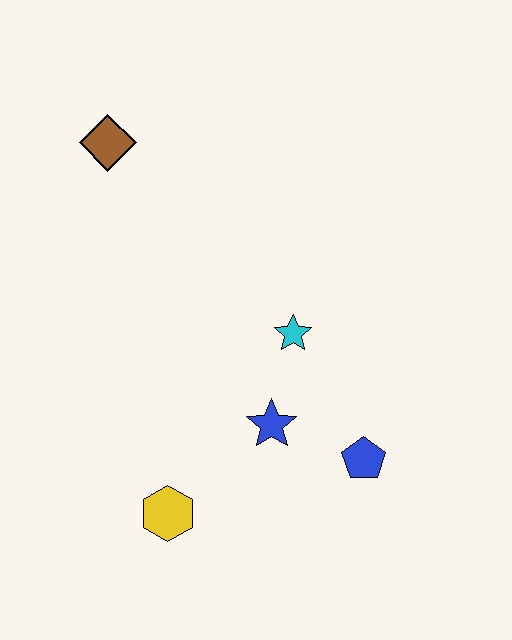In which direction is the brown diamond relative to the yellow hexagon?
The brown diamond is above the yellow hexagon.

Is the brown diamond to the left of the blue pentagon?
Yes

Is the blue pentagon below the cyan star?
Yes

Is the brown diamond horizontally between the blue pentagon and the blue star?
No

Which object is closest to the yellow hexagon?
The blue star is closest to the yellow hexagon.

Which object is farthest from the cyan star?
The brown diamond is farthest from the cyan star.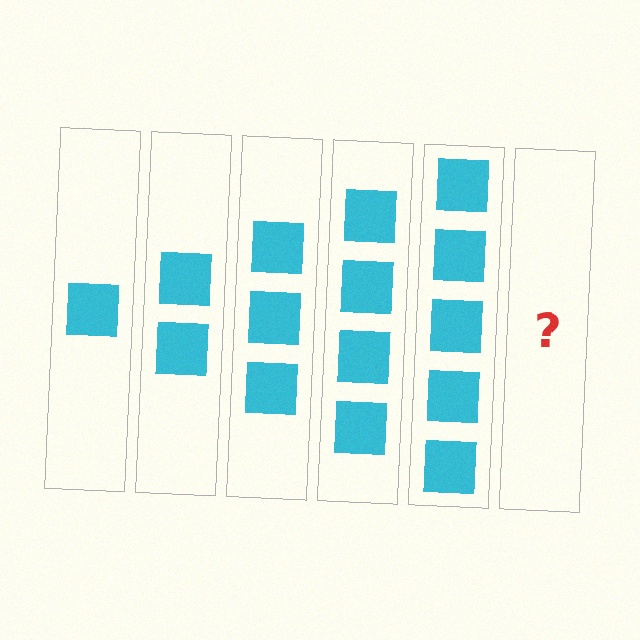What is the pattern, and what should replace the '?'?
The pattern is that each step adds one more square. The '?' should be 6 squares.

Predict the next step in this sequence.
The next step is 6 squares.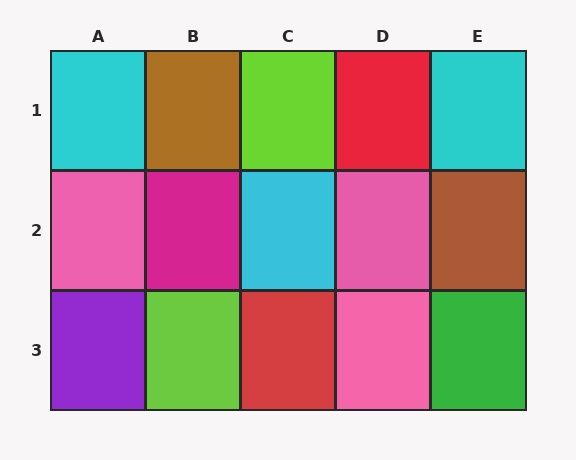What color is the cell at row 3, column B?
Lime.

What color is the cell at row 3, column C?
Red.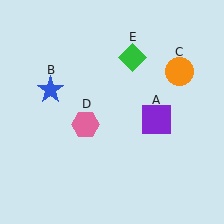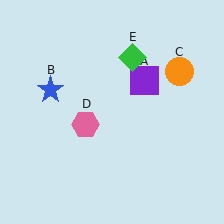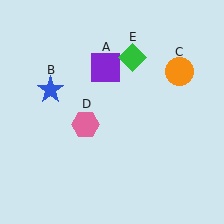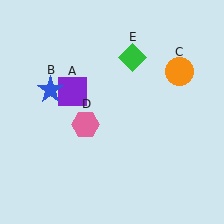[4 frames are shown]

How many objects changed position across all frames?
1 object changed position: purple square (object A).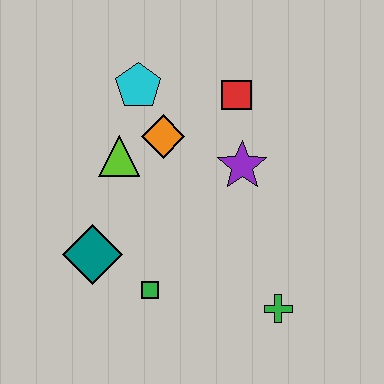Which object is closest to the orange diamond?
The lime triangle is closest to the orange diamond.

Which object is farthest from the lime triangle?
The green cross is farthest from the lime triangle.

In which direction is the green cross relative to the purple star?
The green cross is below the purple star.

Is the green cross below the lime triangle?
Yes